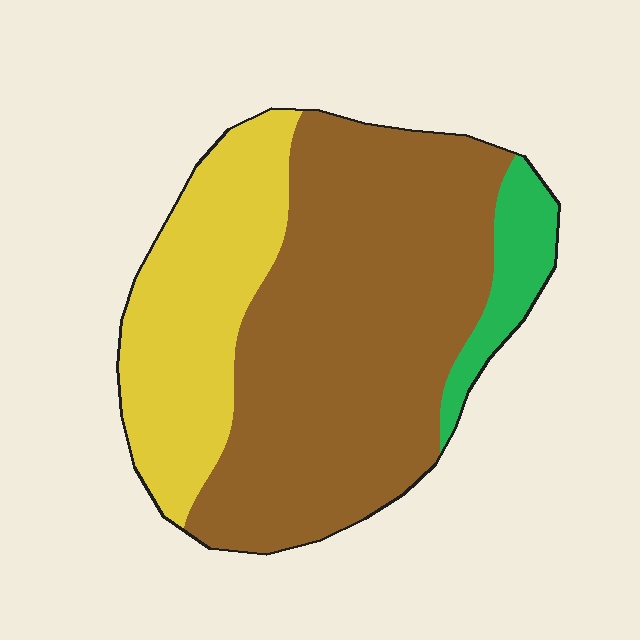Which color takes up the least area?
Green, at roughly 10%.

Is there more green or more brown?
Brown.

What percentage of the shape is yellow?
Yellow covers 29% of the shape.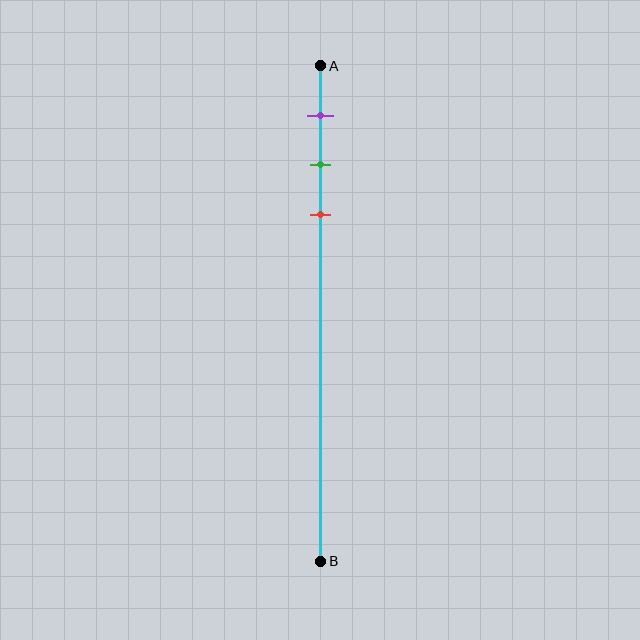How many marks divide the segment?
There are 3 marks dividing the segment.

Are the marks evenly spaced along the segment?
Yes, the marks are approximately evenly spaced.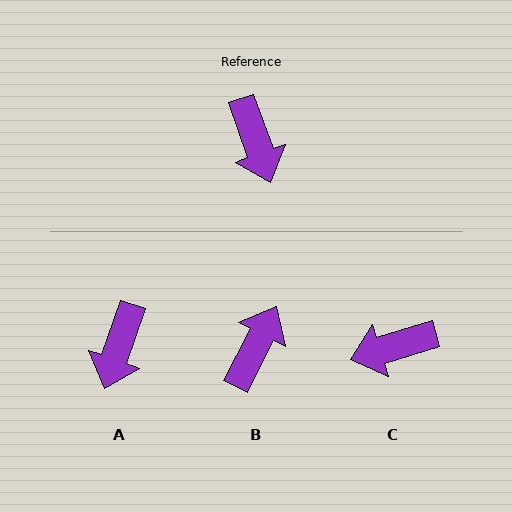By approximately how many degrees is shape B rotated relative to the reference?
Approximately 134 degrees counter-clockwise.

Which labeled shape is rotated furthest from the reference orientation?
B, about 134 degrees away.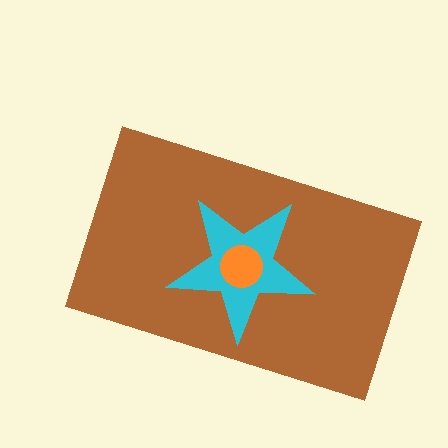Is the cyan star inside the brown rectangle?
Yes.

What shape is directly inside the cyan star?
The orange circle.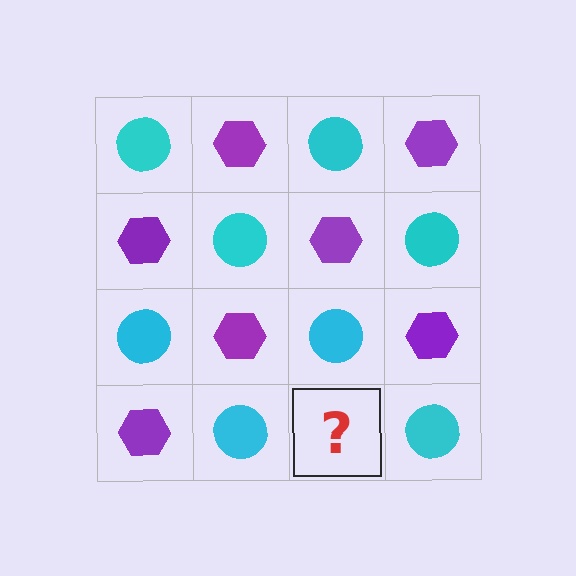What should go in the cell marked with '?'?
The missing cell should contain a purple hexagon.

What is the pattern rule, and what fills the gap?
The rule is that it alternates cyan circle and purple hexagon in a checkerboard pattern. The gap should be filled with a purple hexagon.